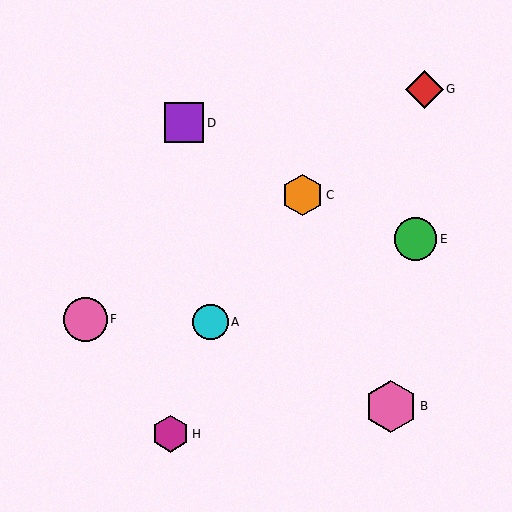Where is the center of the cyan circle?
The center of the cyan circle is at (210, 322).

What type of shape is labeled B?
Shape B is a pink hexagon.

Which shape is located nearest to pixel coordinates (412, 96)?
The red diamond (labeled G) at (424, 89) is nearest to that location.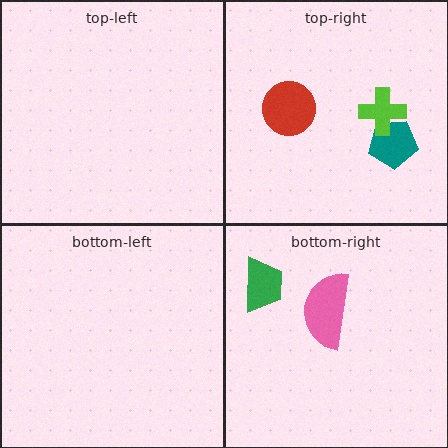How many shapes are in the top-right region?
3.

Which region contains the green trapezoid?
The bottom-right region.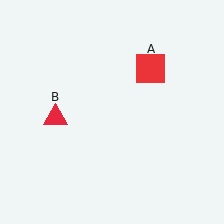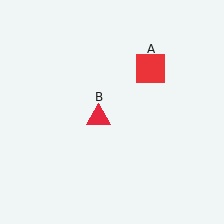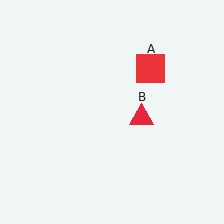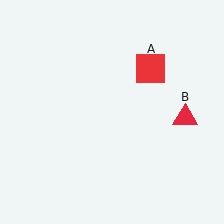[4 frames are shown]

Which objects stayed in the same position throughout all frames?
Red square (object A) remained stationary.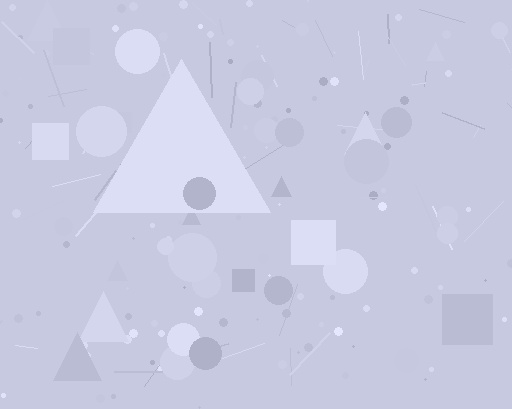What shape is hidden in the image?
A triangle is hidden in the image.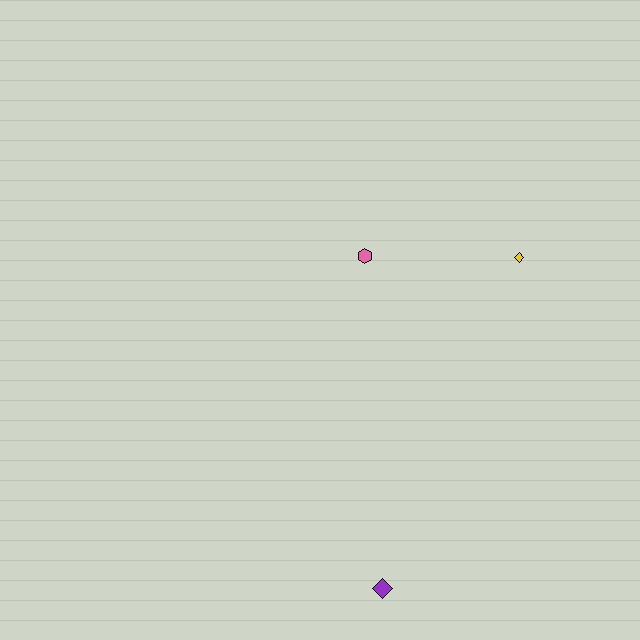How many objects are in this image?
There are 3 objects.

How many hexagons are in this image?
There is 1 hexagon.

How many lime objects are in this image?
There are no lime objects.